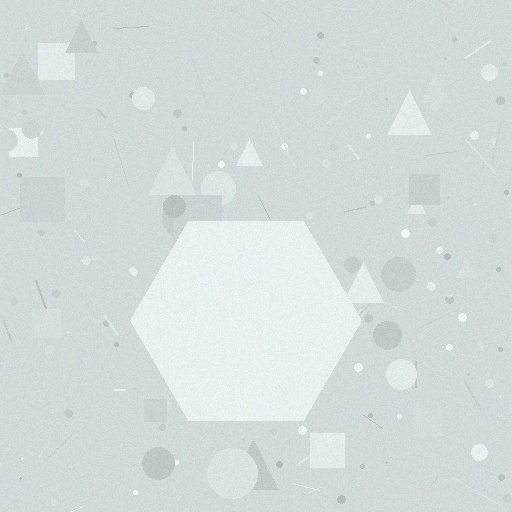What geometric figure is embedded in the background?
A hexagon is embedded in the background.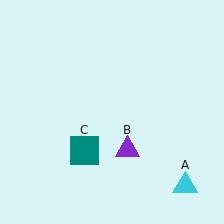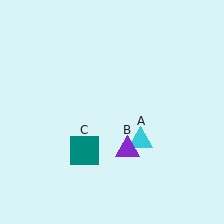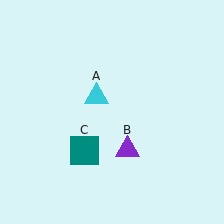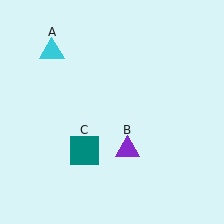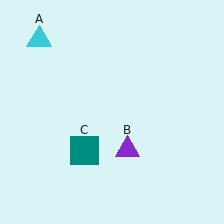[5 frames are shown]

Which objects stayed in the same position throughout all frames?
Purple triangle (object B) and teal square (object C) remained stationary.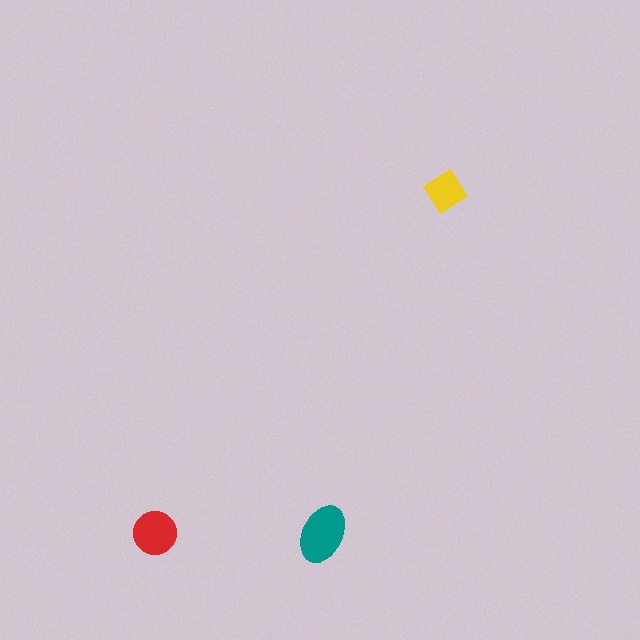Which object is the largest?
The teal ellipse.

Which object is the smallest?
The yellow diamond.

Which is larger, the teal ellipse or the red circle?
The teal ellipse.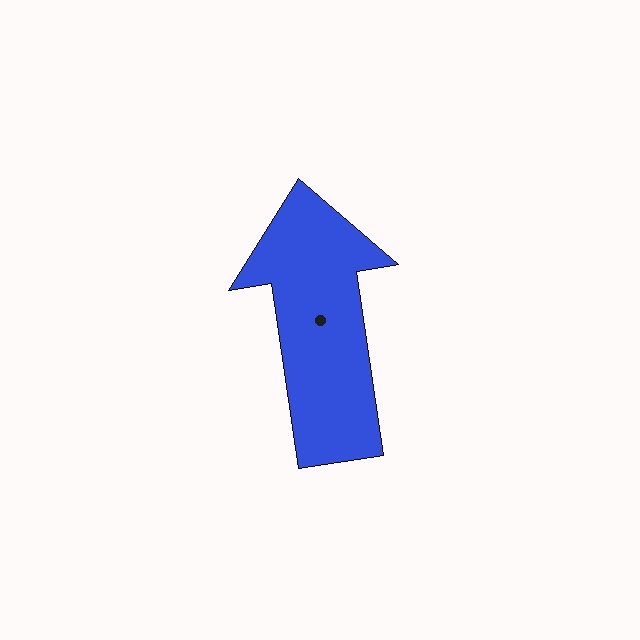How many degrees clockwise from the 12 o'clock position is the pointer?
Approximately 351 degrees.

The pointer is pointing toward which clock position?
Roughly 12 o'clock.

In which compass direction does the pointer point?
North.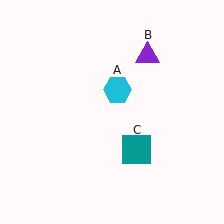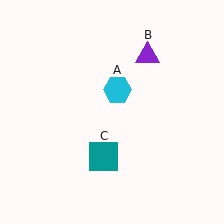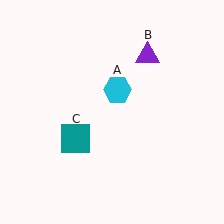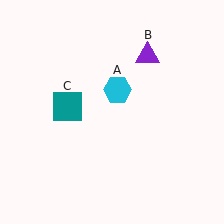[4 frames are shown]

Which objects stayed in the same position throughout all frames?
Cyan hexagon (object A) and purple triangle (object B) remained stationary.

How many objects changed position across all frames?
1 object changed position: teal square (object C).